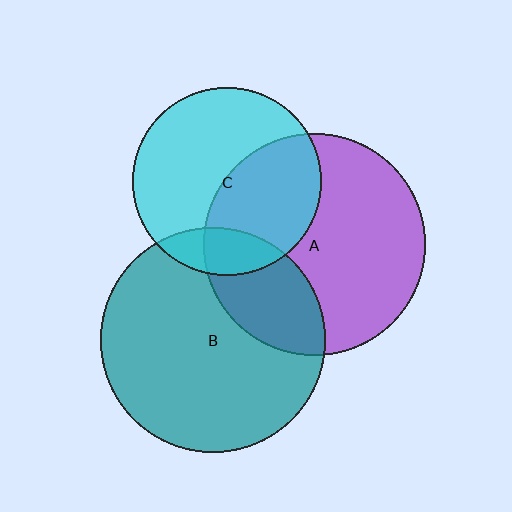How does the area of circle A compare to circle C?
Approximately 1.4 times.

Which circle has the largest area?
Circle B (teal).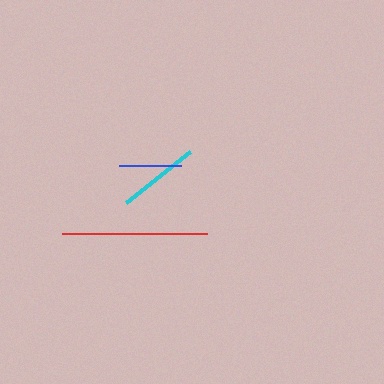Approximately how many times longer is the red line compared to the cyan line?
The red line is approximately 1.8 times the length of the cyan line.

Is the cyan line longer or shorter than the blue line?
The cyan line is longer than the blue line.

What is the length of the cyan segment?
The cyan segment is approximately 82 pixels long.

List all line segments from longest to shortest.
From longest to shortest: red, cyan, blue.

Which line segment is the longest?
The red line is the longest at approximately 145 pixels.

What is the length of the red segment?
The red segment is approximately 145 pixels long.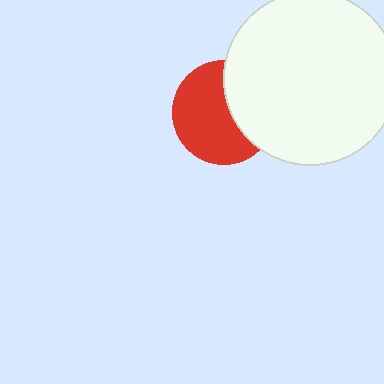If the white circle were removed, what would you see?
You would see the complete red circle.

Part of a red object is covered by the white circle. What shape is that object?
It is a circle.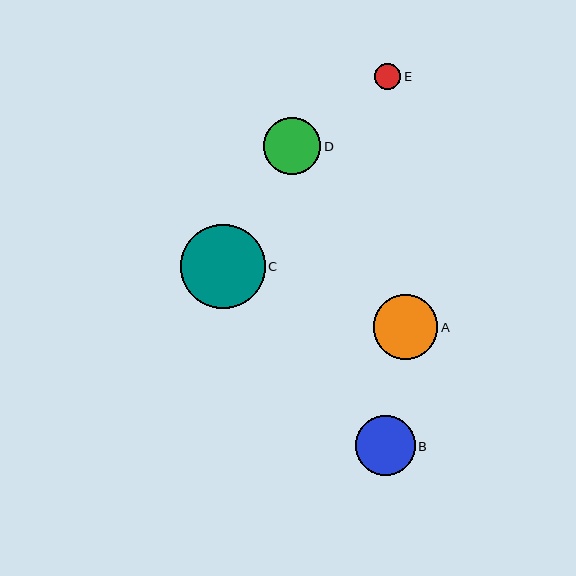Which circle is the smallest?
Circle E is the smallest with a size of approximately 26 pixels.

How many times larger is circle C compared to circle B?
Circle C is approximately 1.4 times the size of circle B.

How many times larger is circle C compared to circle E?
Circle C is approximately 3.3 times the size of circle E.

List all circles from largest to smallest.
From largest to smallest: C, A, B, D, E.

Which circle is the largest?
Circle C is the largest with a size of approximately 84 pixels.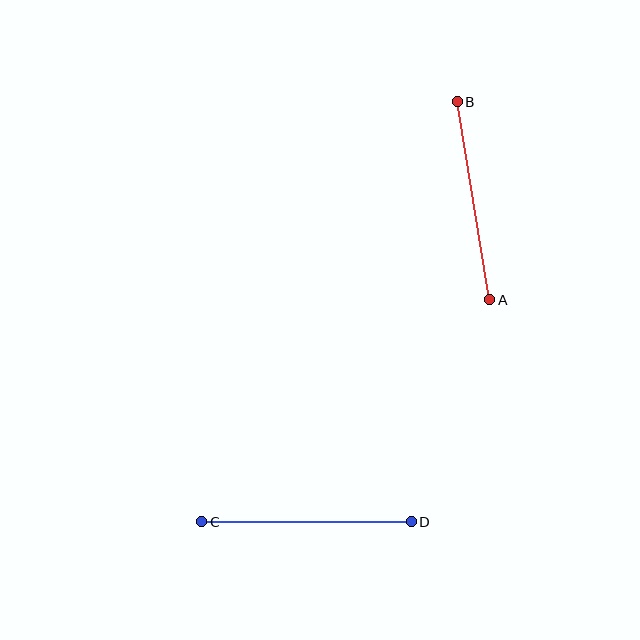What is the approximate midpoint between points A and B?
The midpoint is at approximately (473, 201) pixels.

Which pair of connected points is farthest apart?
Points C and D are farthest apart.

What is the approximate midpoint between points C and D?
The midpoint is at approximately (306, 522) pixels.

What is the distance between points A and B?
The distance is approximately 200 pixels.